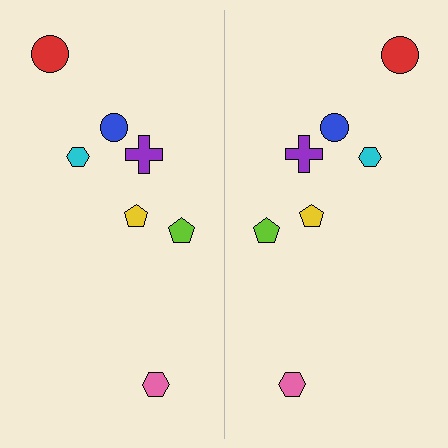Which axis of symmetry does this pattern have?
The pattern has a vertical axis of symmetry running through the center of the image.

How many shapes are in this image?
There are 14 shapes in this image.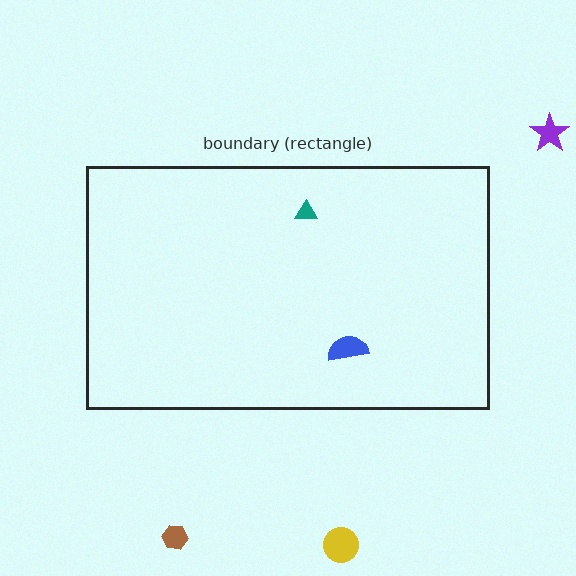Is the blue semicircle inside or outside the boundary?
Inside.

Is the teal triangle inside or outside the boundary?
Inside.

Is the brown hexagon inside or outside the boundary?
Outside.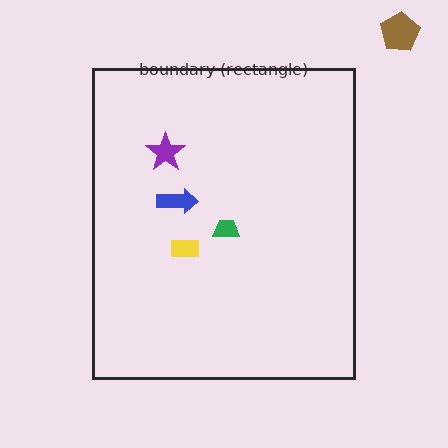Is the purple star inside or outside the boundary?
Inside.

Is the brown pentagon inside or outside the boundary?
Outside.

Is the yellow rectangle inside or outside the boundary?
Inside.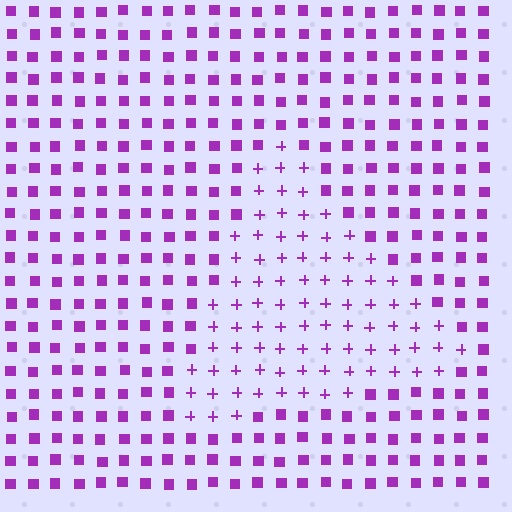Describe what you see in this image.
The image is filled with small purple elements arranged in a uniform grid. A triangle-shaped region contains plus signs, while the surrounding area contains squares. The boundary is defined purely by the change in element shape.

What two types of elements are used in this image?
The image uses plus signs inside the triangle region and squares outside it.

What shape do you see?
I see a triangle.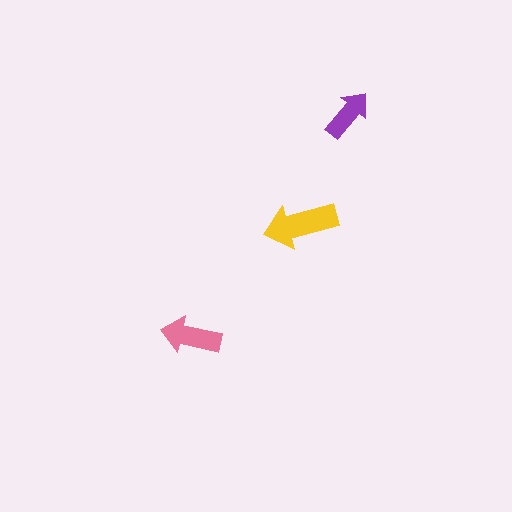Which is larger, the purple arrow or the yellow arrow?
The yellow one.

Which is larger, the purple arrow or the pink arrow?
The pink one.